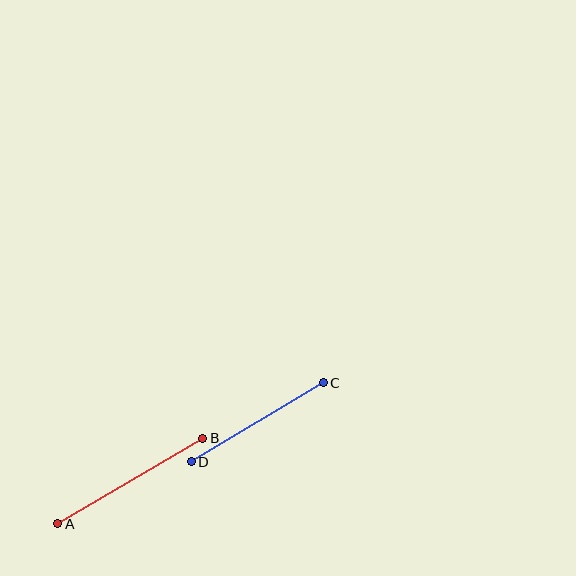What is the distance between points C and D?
The distance is approximately 154 pixels.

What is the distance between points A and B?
The distance is approximately 168 pixels.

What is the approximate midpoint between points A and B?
The midpoint is at approximately (130, 481) pixels.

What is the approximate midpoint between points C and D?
The midpoint is at approximately (257, 422) pixels.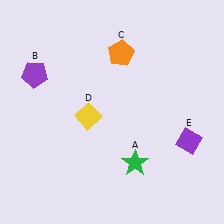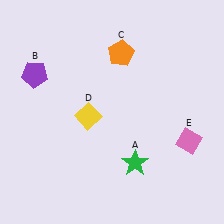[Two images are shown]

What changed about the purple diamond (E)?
In Image 1, E is purple. In Image 2, it changed to pink.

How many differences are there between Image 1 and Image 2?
There is 1 difference between the two images.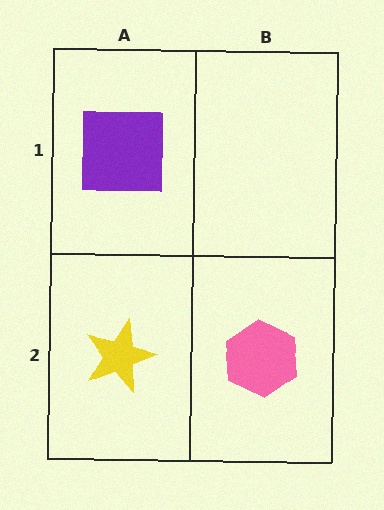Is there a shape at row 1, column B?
No, that cell is empty.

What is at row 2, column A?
A yellow star.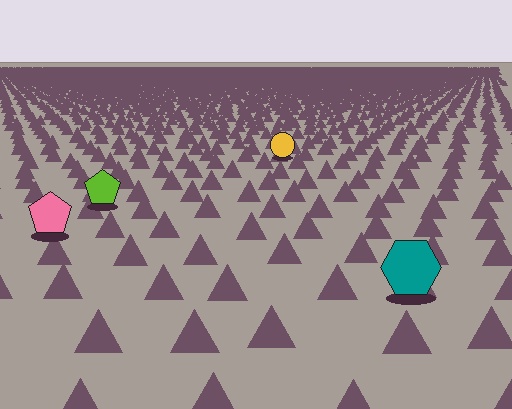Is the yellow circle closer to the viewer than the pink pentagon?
No. The pink pentagon is closer — you can tell from the texture gradient: the ground texture is coarser near it.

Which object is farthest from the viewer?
The yellow circle is farthest from the viewer. It appears smaller and the ground texture around it is denser.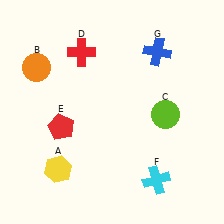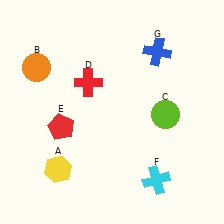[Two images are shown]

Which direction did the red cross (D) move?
The red cross (D) moved down.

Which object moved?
The red cross (D) moved down.